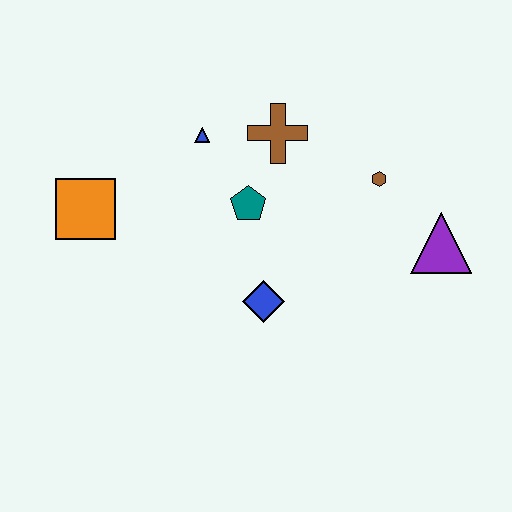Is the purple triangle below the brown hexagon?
Yes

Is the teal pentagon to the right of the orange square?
Yes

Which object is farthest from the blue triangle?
The purple triangle is farthest from the blue triangle.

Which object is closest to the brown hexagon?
The purple triangle is closest to the brown hexagon.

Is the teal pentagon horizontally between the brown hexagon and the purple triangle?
No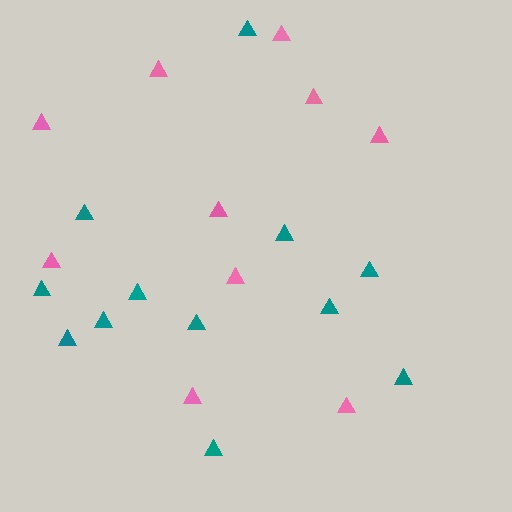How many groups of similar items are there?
There are 2 groups: one group of pink triangles (10) and one group of teal triangles (12).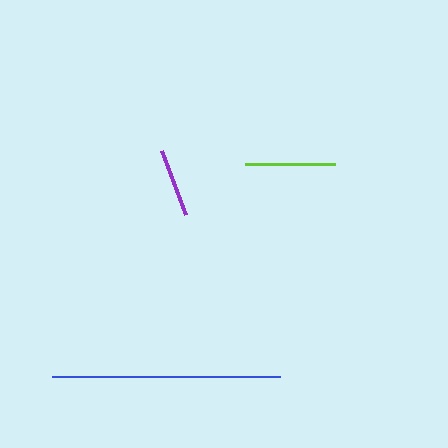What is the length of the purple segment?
The purple segment is approximately 68 pixels long.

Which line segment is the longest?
The blue line is the longest at approximately 228 pixels.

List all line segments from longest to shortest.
From longest to shortest: blue, lime, purple.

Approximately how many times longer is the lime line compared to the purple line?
The lime line is approximately 1.3 times the length of the purple line.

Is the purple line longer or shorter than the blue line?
The blue line is longer than the purple line.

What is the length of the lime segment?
The lime segment is approximately 89 pixels long.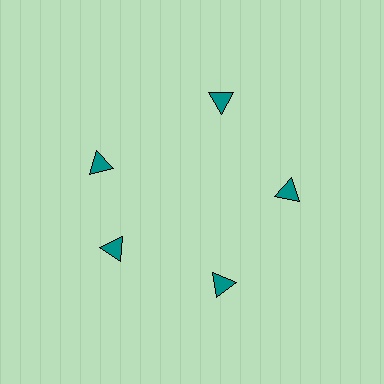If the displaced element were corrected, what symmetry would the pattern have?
It would have 5-fold rotational symmetry — the pattern would map onto itself every 72 degrees.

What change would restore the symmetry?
The symmetry would be restored by rotating it back into even spacing with its neighbors so that all 5 triangles sit at equal angles and equal distance from the center.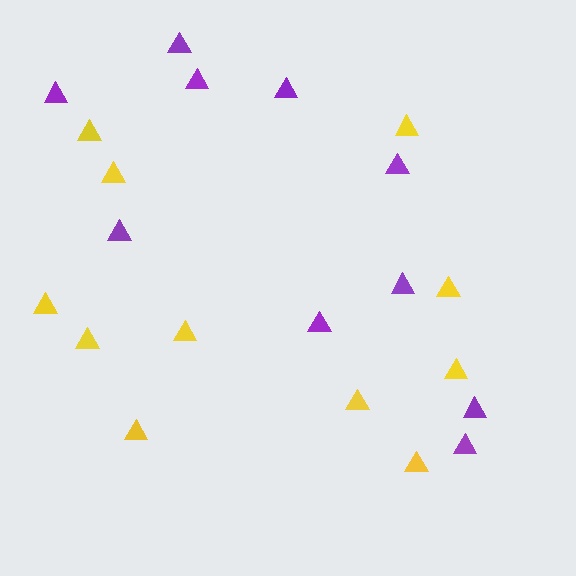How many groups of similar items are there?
There are 2 groups: one group of purple triangles (10) and one group of yellow triangles (11).